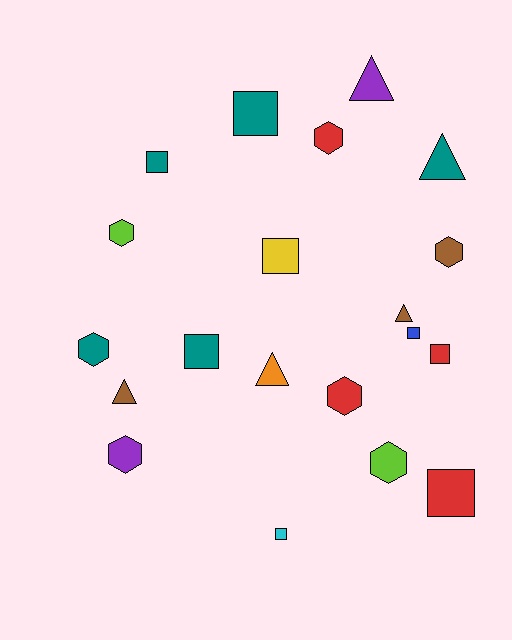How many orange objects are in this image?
There is 1 orange object.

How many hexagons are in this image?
There are 7 hexagons.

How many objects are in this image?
There are 20 objects.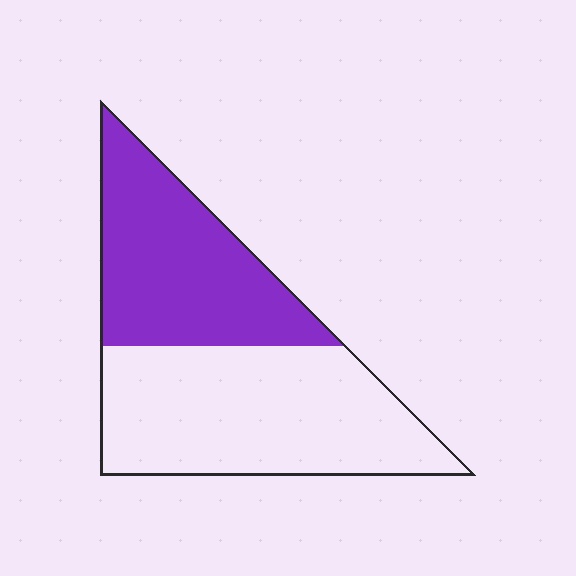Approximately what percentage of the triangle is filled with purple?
Approximately 45%.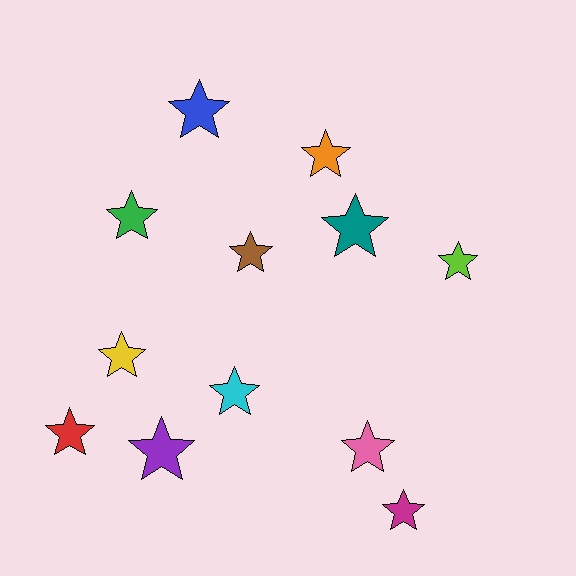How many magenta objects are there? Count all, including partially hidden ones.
There is 1 magenta object.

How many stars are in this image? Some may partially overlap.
There are 12 stars.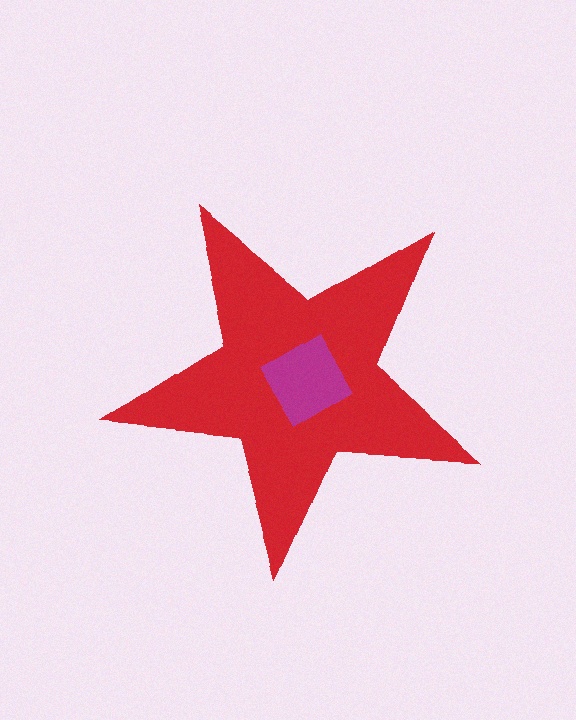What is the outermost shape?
The red star.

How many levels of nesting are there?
2.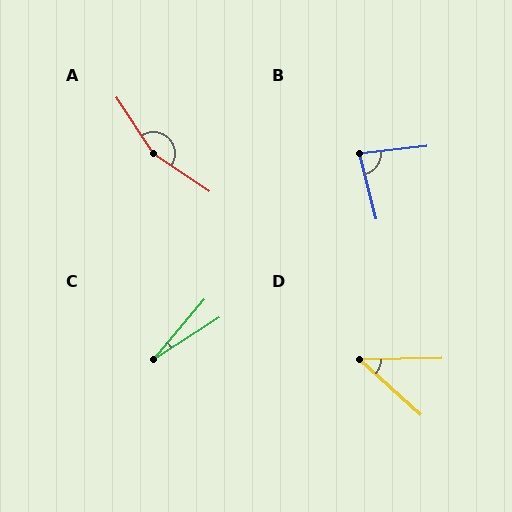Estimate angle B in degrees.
Approximately 82 degrees.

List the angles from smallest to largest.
C (17°), D (43°), B (82°), A (158°).